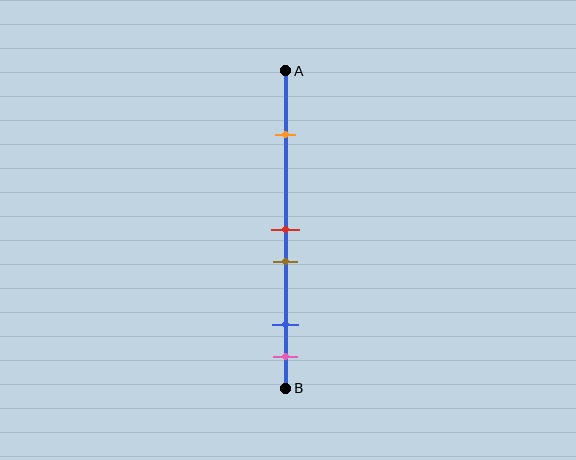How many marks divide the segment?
There are 5 marks dividing the segment.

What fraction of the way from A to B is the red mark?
The red mark is approximately 50% (0.5) of the way from A to B.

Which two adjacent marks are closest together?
The red and brown marks are the closest adjacent pair.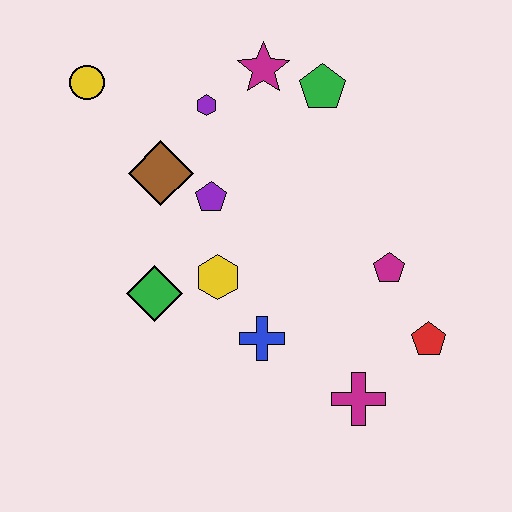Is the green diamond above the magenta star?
No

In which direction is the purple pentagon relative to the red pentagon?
The purple pentagon is to the left of the red pentagon.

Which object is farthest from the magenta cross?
The yellow circle is farthest from the magenta cross.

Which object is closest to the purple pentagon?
The brown diamond is closest to the purple pentagon.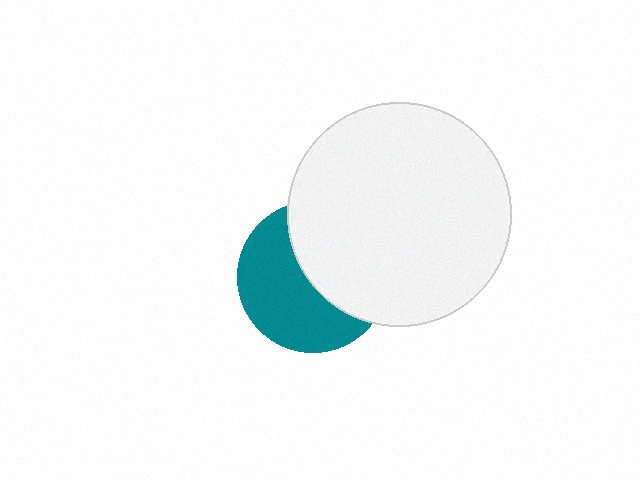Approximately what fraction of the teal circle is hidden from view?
Roughly 47% of the teal circle is hidden behind the white circle.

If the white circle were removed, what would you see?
You would see the complete teal circle.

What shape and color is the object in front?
The object in front is a white circle.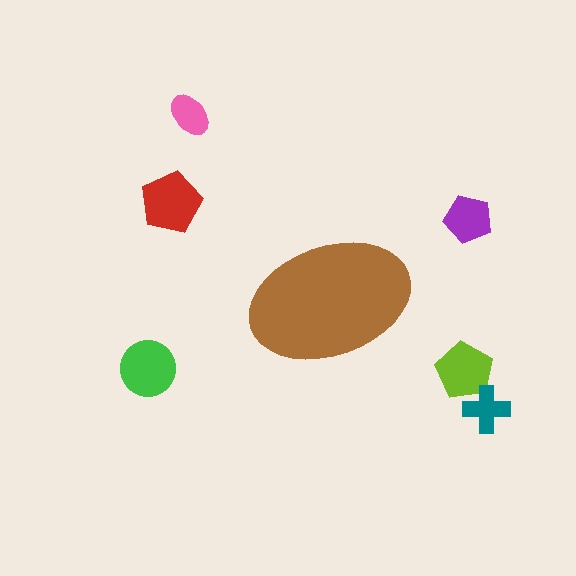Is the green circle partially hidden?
No, the green circle is fully visible.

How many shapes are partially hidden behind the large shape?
0 shapes are partially hidden.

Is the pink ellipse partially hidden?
No, the pink ellipse is fully visible.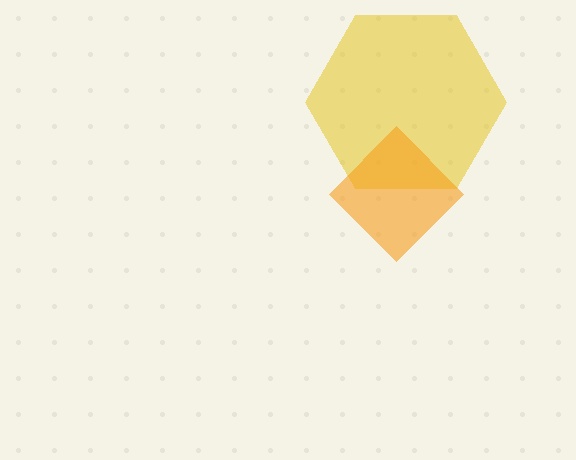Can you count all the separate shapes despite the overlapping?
Yes, there are 2 separate shapes.